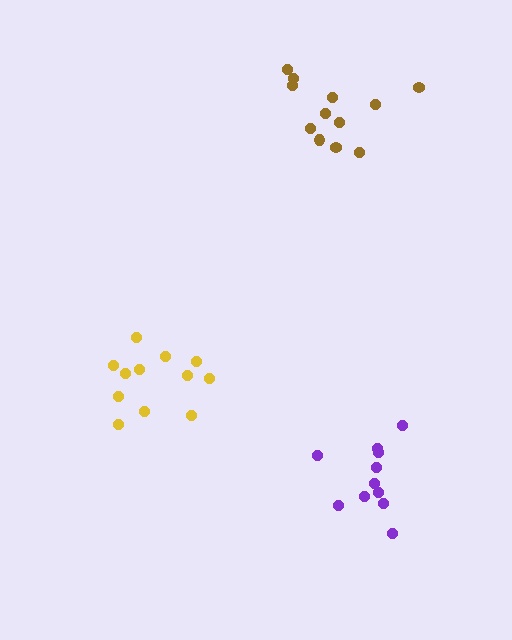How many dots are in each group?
Group 1: 12 dots, Group 2: 12 dots, Group 3: 11 dots (35 total).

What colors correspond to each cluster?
The clusters are colored: yellow, brown, purple.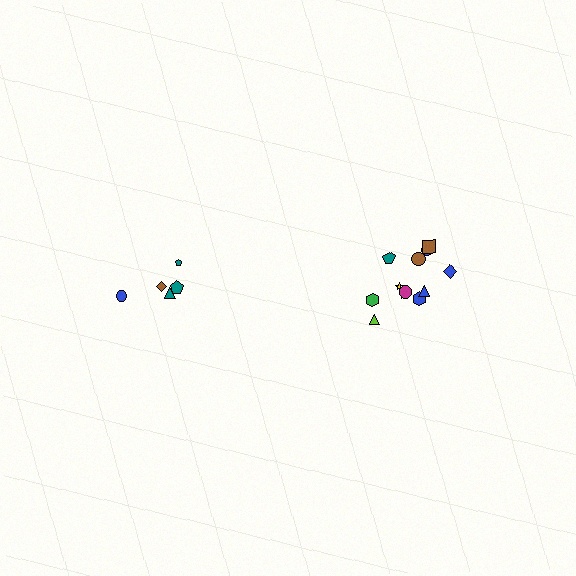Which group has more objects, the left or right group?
The right group.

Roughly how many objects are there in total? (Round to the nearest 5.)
Roughly 15 objects in total.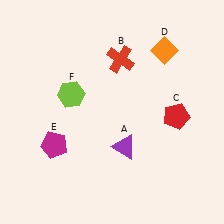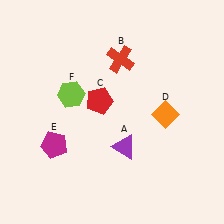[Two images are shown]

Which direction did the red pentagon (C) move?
The red pentagon (C) moved left.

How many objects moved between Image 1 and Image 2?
2 objects moved between the two images.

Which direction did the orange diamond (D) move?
The orange diamond (D) moved down.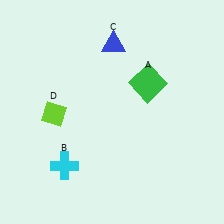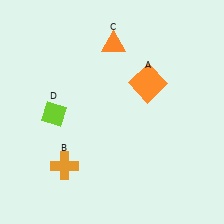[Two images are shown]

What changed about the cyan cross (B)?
In Image 1, B is cyan. In Image 2, it changed to orange.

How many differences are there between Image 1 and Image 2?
There are 3 differences between the two images.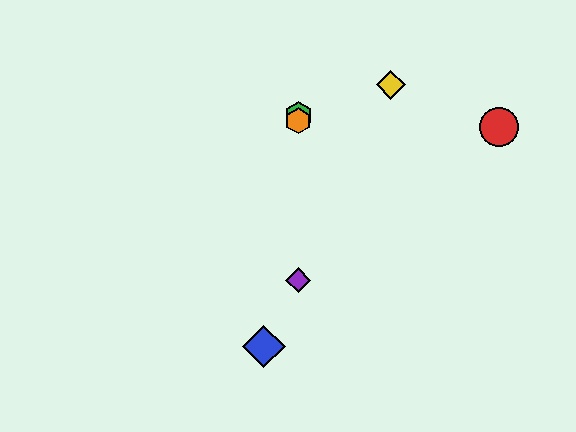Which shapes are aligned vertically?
The green hexagon, the purple diamond, the orange hexagon are aligned vertically.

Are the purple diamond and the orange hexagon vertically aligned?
Yes, both are at x≈298.